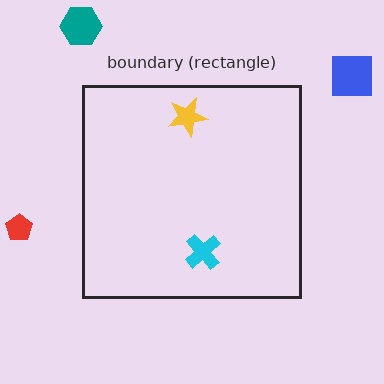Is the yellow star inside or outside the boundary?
Inside.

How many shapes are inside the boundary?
2 inside, 3 outside.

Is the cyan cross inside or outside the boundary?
Inside.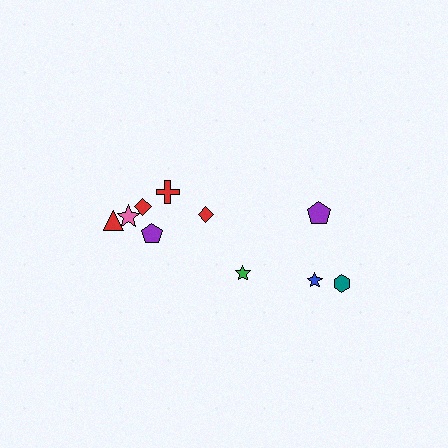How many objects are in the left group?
There are 6 objects.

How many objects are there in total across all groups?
There are 10 objects.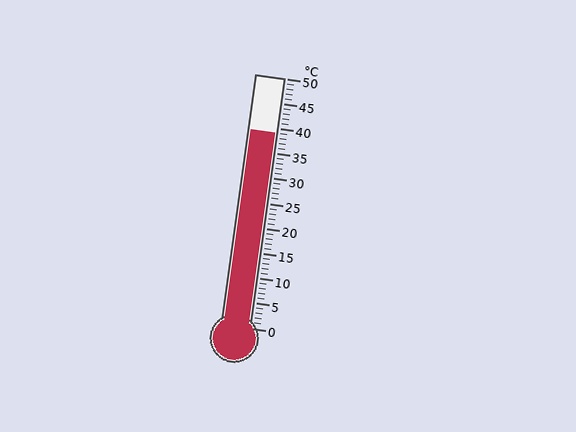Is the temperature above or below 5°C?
The temperature is above 5°C.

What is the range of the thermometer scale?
The thermometer scale ranges from 0°C to 50°C.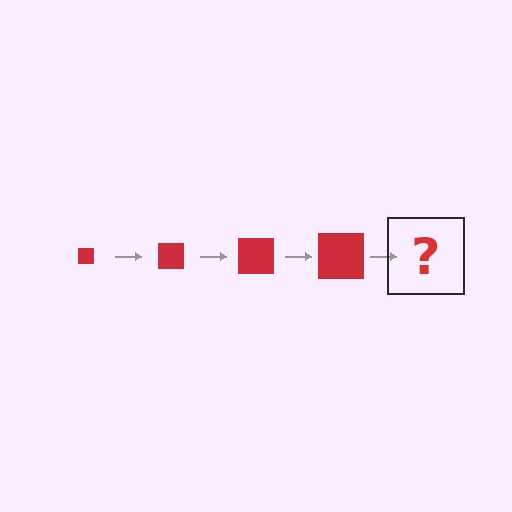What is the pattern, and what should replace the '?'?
The pattern is that the square gets progressively larger each step. The '?' should be a red square, larger than the previous one.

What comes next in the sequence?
The next element should be a red square, larger than the previous one.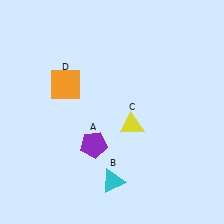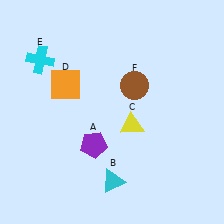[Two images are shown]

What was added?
A cyan cross (E), a brown circle (F) were added in Image 2.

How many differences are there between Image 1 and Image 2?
There are 2 differences between the two images.